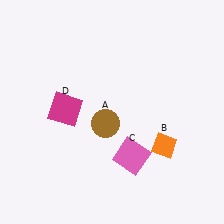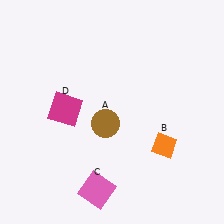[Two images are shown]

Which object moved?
The pink square (C) moved left.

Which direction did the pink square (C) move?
The pink square (C) moved left.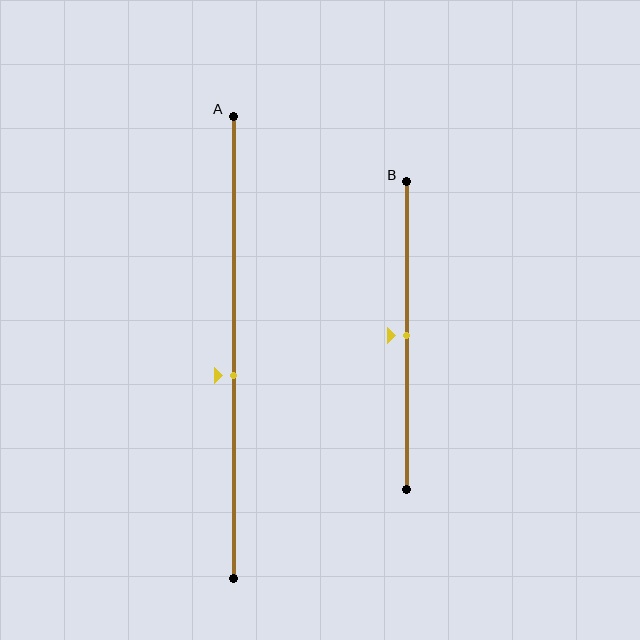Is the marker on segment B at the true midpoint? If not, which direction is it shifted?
Yes, the marker on segment B is at the true midpoint.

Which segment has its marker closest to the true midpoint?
Segment B has its marker closest to the true midpoint.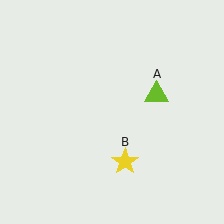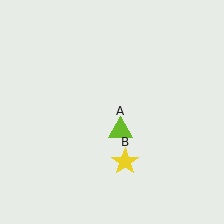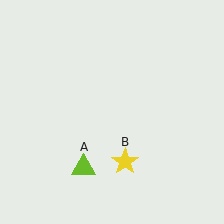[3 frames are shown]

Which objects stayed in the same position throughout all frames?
Yellow star (object B) remained stationary.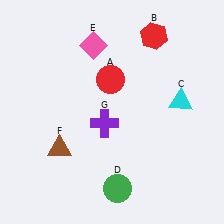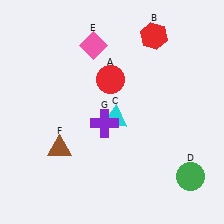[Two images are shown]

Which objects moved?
The objects that moved are: the cyan triangle (C), the green circle (D).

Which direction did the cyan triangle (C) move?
The cyan triangle (C) moved left.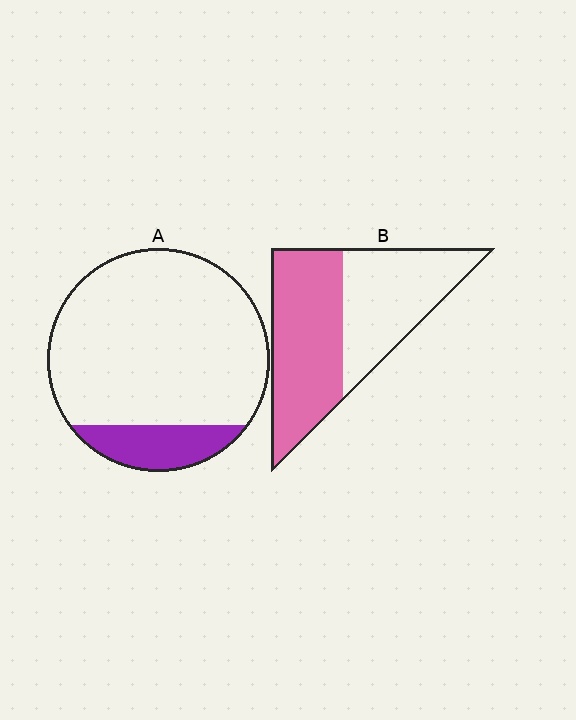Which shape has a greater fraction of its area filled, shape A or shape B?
Shape B.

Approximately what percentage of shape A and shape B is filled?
A is approximately 15% and B is approximately 55%.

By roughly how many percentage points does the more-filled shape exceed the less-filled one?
By roughly 40 percentage points (B over A).